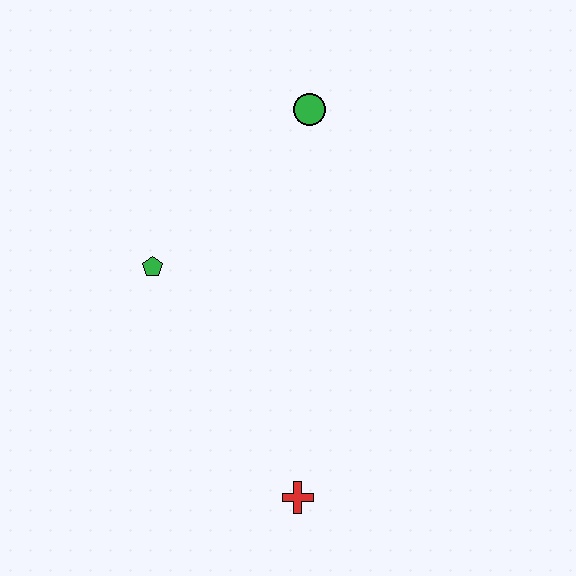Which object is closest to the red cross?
The green pentagon is closest to the red cross.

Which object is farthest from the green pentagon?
The red cross is farthest from the green pentagon.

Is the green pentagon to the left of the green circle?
Yes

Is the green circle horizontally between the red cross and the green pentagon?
No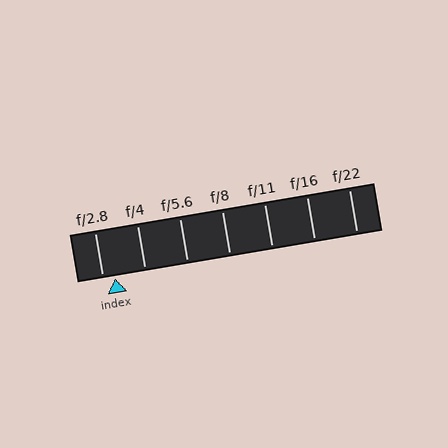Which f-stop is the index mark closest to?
The index mark is closest to f/2.8.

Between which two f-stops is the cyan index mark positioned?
The index mark is between f/2.8 and f/4.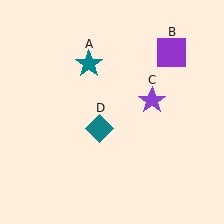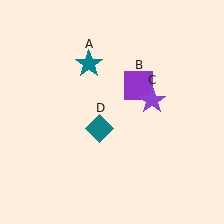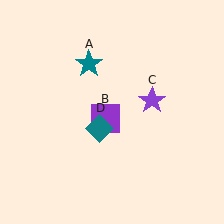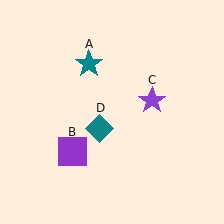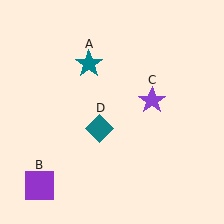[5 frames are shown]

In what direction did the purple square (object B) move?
The purple square (object B) moved down and to the left.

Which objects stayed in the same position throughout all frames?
Teal star (object A) and purple star (object C) and teal diamond (object D) remained stationary.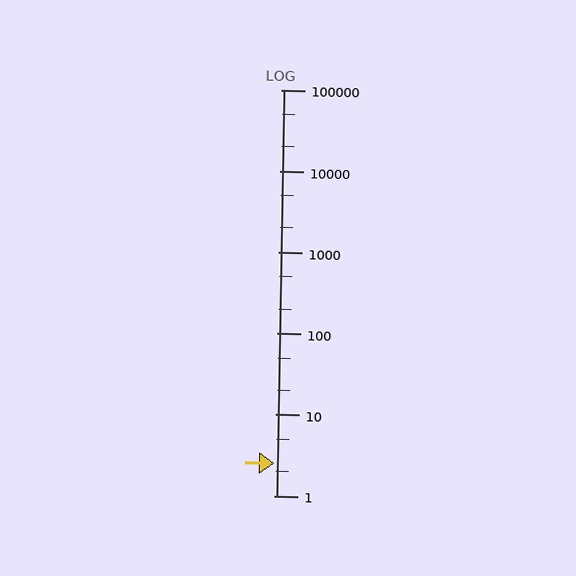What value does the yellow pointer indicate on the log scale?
The pointer indicates approximately 2.5.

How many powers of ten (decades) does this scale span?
The scale spans 5 decades, from 1 to 100000.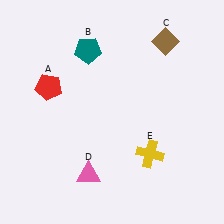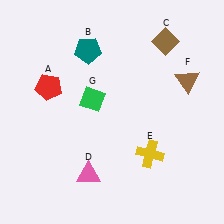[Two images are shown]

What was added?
A brown triangle (F), a green diamond (G) were added in Image 2.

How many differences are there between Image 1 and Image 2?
There are 2 differences between the two images.